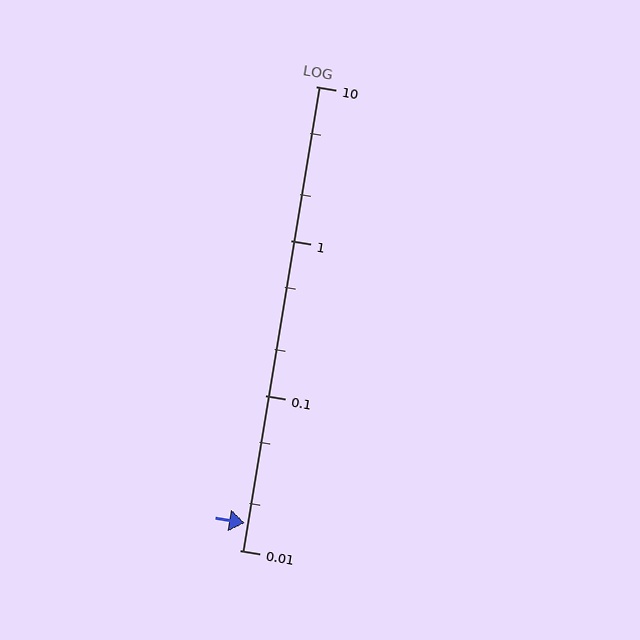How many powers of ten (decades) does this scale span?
The scale spans 3 decades, from 0.01 to 10.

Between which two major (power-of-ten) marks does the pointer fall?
The pointer is between 0.01 and 0.1.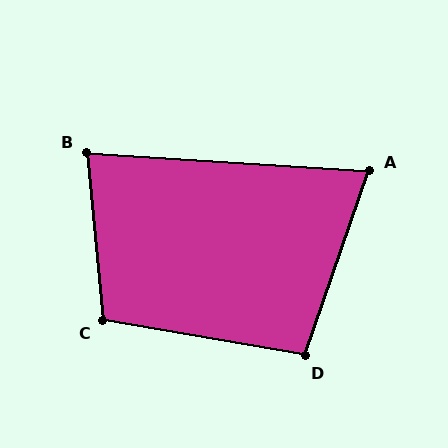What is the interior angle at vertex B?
Approximately 81 degrees (acute).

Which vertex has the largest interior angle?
C, at approximately 105 degrees.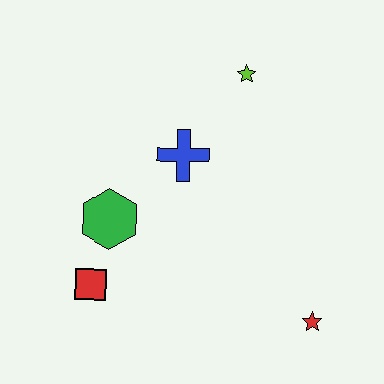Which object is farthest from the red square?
The lime star is farthest from the red square.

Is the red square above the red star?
Yes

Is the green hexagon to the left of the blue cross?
Yes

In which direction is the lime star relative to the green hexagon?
The lime star is above the green hexagon.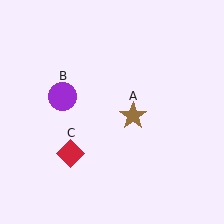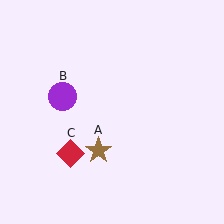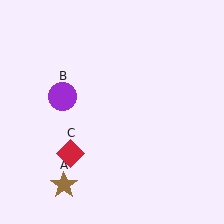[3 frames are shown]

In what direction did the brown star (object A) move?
The brown star (object A) moved down and to the left.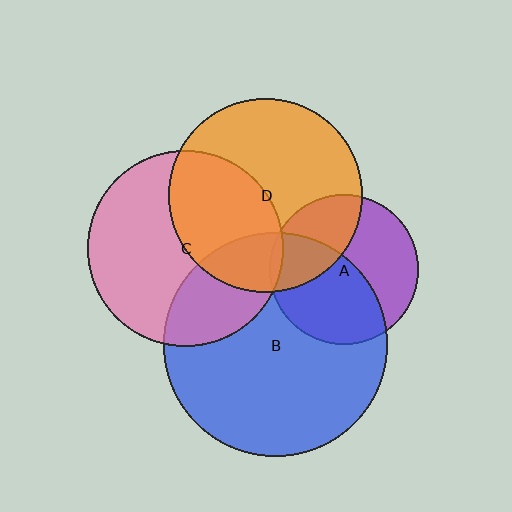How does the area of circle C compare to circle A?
Approximately 1.7 times.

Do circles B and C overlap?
Yes.